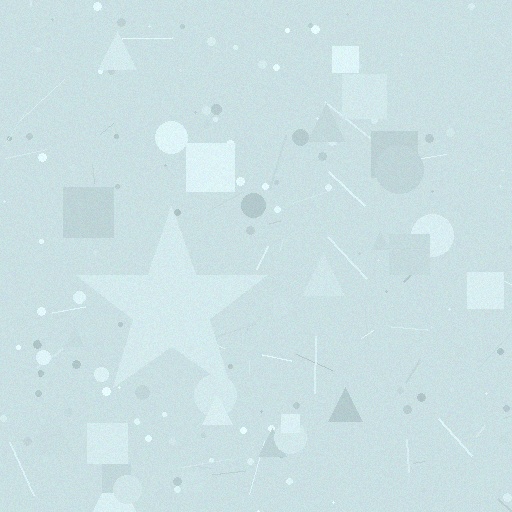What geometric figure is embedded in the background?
A star is embedded in the background.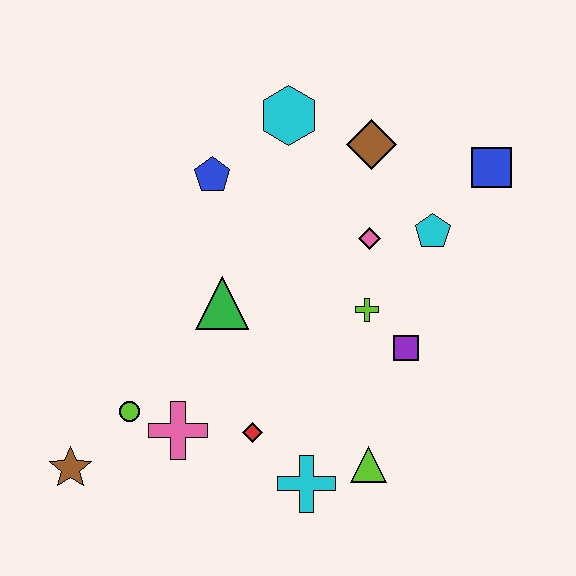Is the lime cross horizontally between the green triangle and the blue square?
Yes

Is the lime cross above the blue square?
No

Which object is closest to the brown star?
The lime circle is closest to the brown star.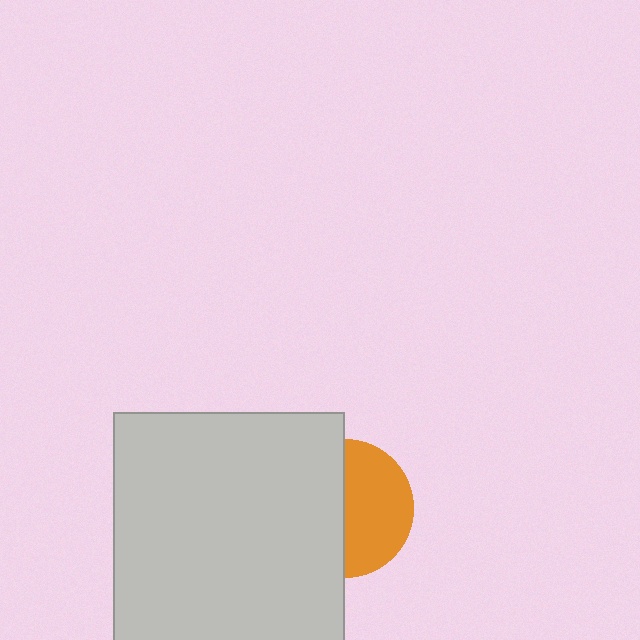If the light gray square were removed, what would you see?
You would see the complete orange circle.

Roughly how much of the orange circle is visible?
About half of it is visible (roughly 50%).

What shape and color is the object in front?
The object in front is a light gray square.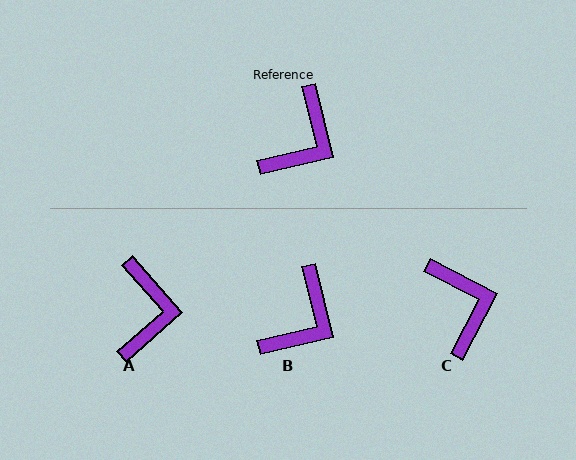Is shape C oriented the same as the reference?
No, it is off by about 49 degrees.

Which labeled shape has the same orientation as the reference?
B.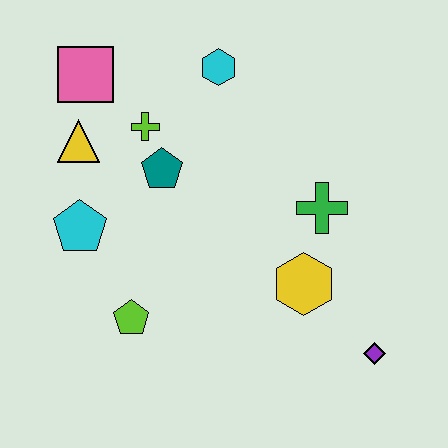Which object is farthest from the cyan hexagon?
The purple diamond is farthest from the cyan hexagon.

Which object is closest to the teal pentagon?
The lime cross is closest to the teal pentagon.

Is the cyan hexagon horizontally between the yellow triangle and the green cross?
Yes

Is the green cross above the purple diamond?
Yes